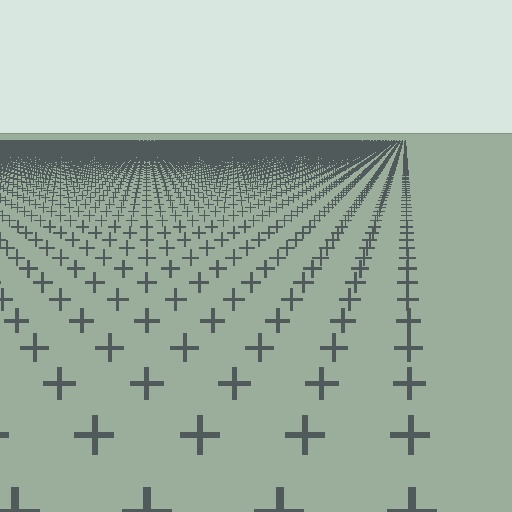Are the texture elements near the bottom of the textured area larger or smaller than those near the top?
Larger. Near the bottom, elements are closer to the viewer and appear at a bigger on-screen size.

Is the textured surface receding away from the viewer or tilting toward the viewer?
The surface is receding away from the viewer. Texture elements get smaller and denser toward the top.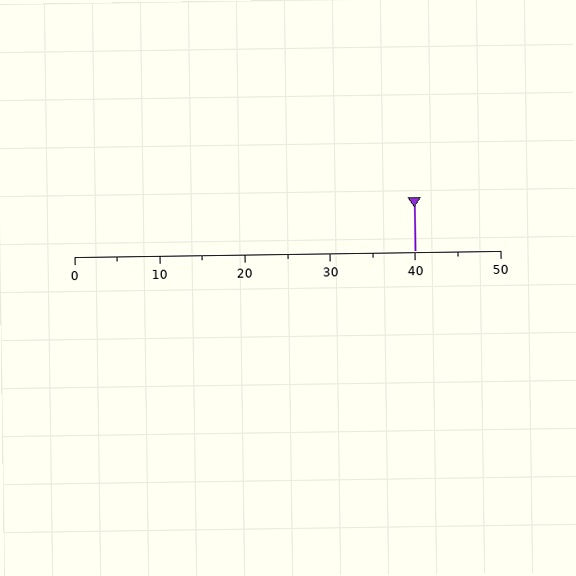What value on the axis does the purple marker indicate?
The marker indicates approximately 40.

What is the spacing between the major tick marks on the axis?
The major ticks are spaced 10 apart.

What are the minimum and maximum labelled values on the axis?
The axis runs from 0 to 50.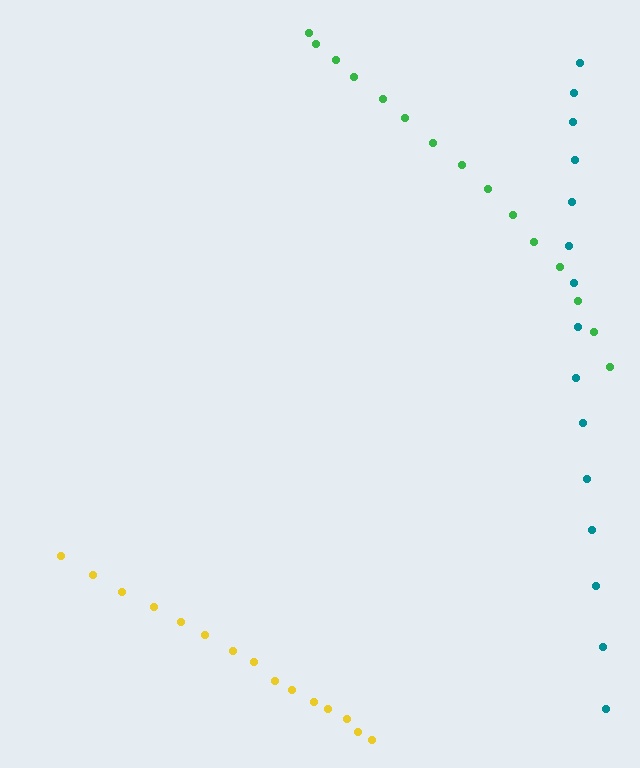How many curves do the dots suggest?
There are 3 distinct paths.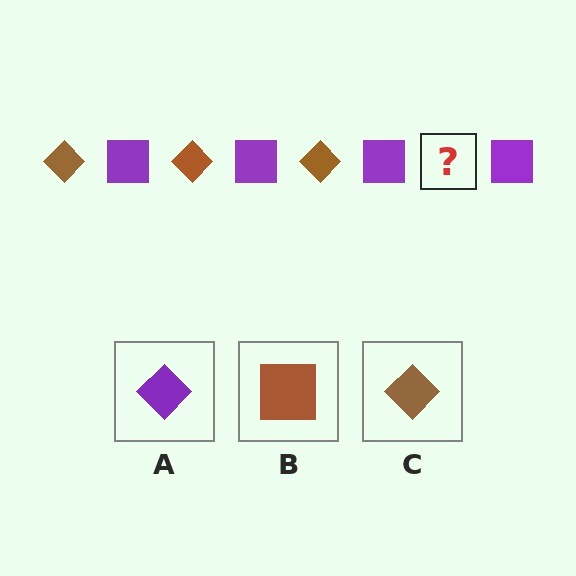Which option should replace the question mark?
Option C.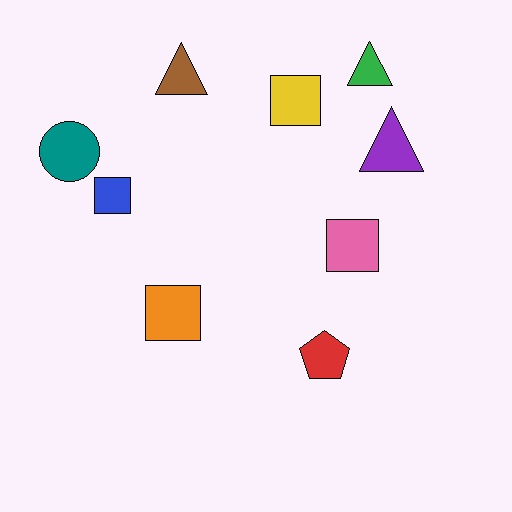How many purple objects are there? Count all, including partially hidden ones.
There is 1 purple object.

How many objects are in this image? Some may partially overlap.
There are 9 objects.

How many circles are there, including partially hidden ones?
There is 1 circle.